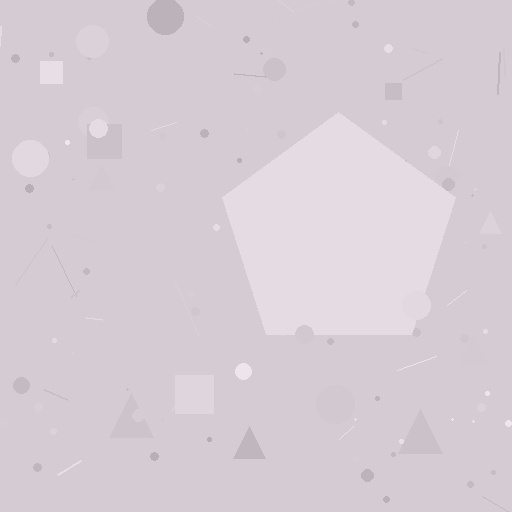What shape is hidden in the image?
A pentagon is hidden in the image.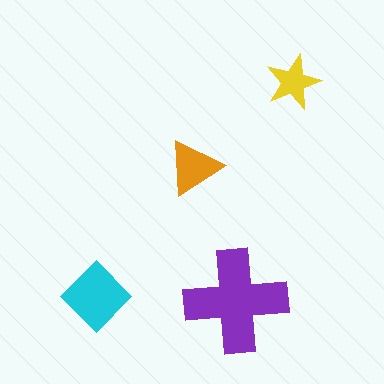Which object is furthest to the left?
The cyan diamond is leftmost.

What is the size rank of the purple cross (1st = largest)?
1st.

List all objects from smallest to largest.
The yellow star, the orange triangle, the cyan diamond, the purple cross.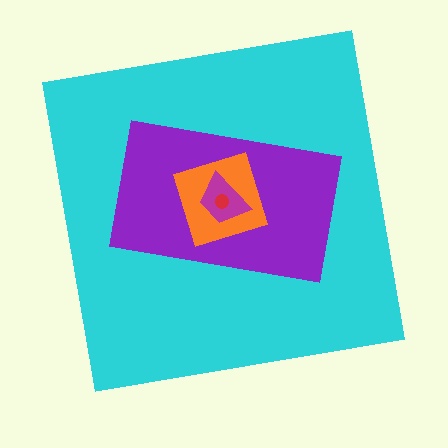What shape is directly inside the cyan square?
The purple rectangle.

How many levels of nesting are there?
5.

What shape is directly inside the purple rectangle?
The orange diamond.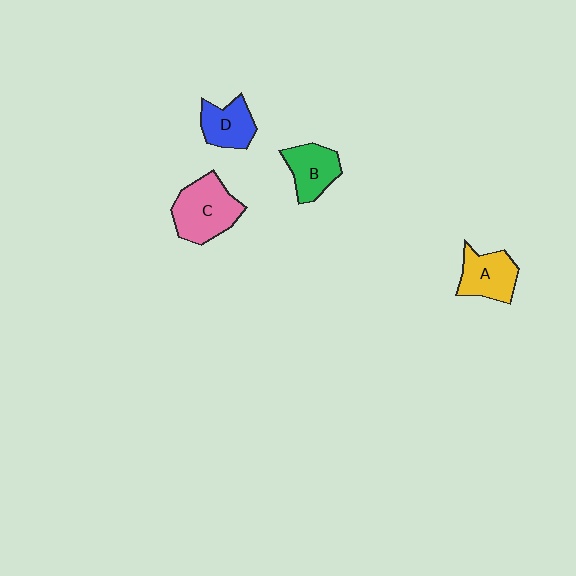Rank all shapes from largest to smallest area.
From largest to smallest: C (pink), A (yellow), B (green), D (blue).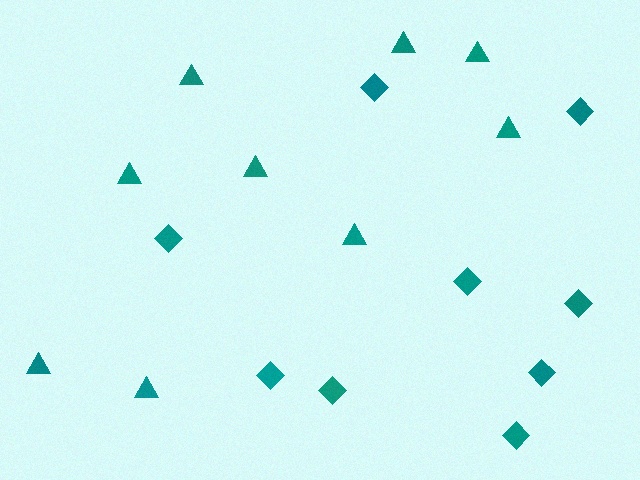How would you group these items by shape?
There are 2 groups: one group of triangles (9) and one group of diamonds (9).